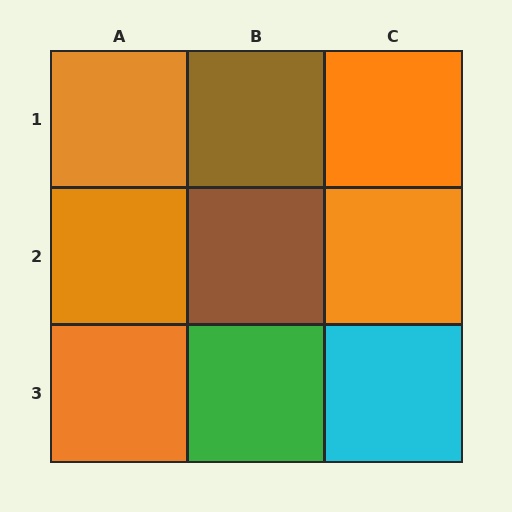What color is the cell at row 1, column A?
Orange.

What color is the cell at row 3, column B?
Green.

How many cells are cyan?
1 cell is cyan.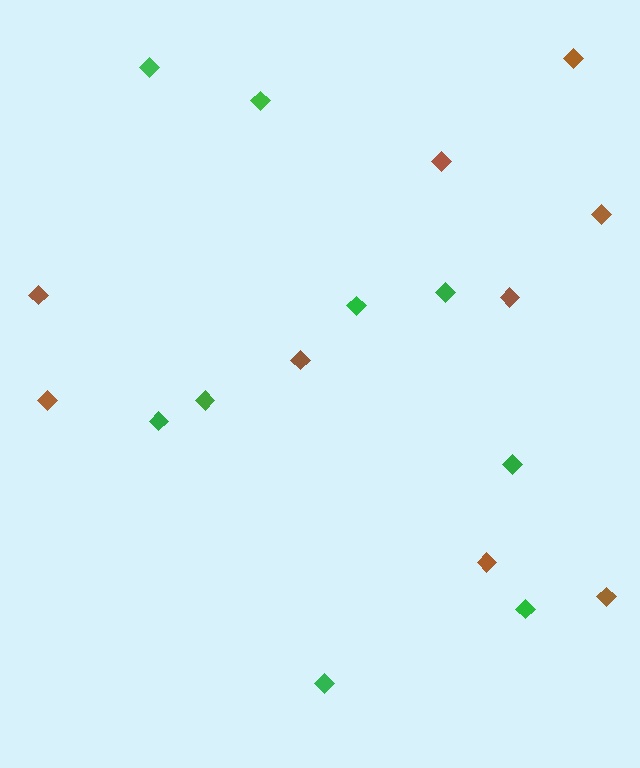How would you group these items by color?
There are 2 groups: one group of brown diamonds (9) and one group of green diamonds (9).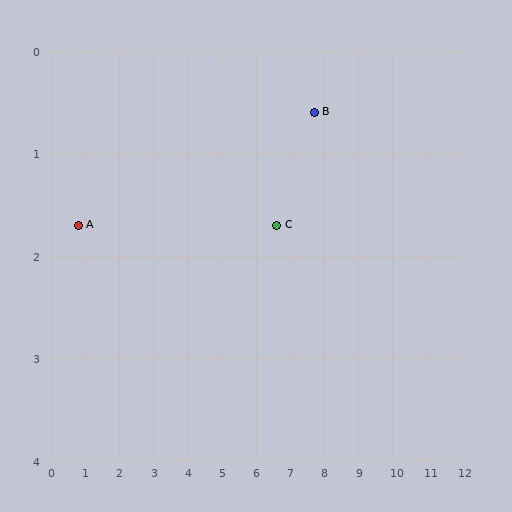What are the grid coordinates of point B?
Point B is at approximately (7.7, 0.6).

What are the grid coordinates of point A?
Point A is at approximately (0.8, 1.7).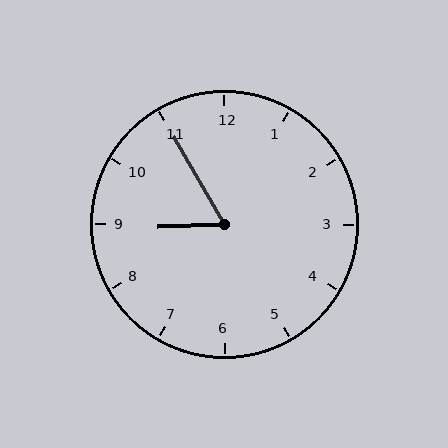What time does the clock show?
8:55.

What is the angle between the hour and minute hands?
Approximately 62 degrees.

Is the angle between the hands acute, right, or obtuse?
It is acute.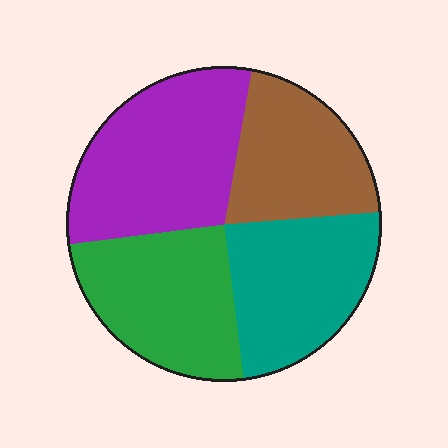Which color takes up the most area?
Purple, at roughly 30%.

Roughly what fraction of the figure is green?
Green covers about 25% of the figure.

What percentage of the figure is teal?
Teal covers around 25% of the figure.